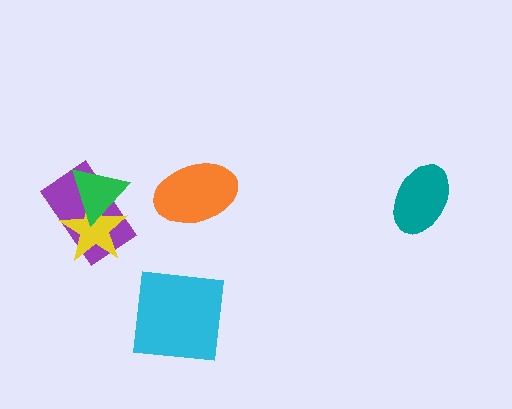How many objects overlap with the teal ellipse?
0 objects overlap with the teal ellipse.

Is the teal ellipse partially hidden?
No, no other shape covers it.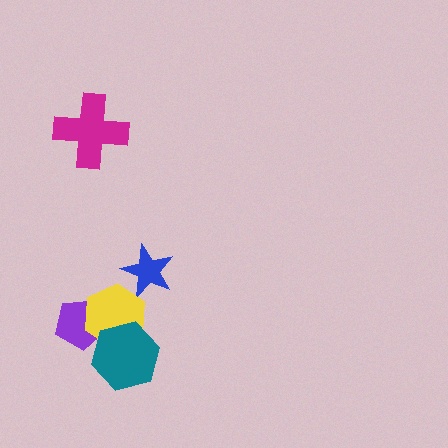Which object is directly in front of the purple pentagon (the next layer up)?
The yellow hexagon is directly in front of the purple pentagon.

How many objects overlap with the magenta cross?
0 objects overlap with the magenta cross.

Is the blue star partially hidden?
No, no other shape covers it.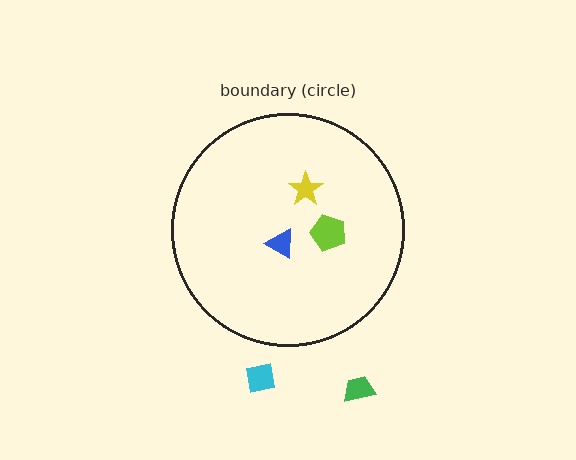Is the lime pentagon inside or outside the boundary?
Inside.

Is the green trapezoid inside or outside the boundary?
Outside.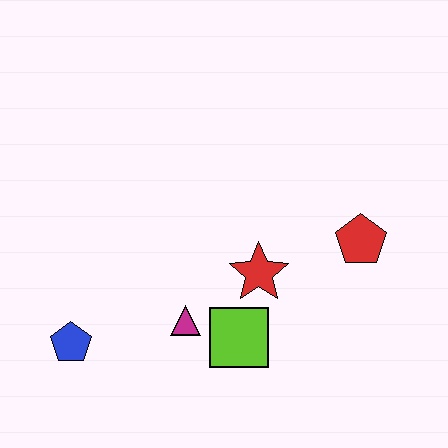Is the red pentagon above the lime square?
Yes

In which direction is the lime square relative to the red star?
The lime square is below the red star.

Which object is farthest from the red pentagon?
The blue pentagon is farthest from the red pentagon.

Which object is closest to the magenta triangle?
The lime square is closest to the magenta triangle.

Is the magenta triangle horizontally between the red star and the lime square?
No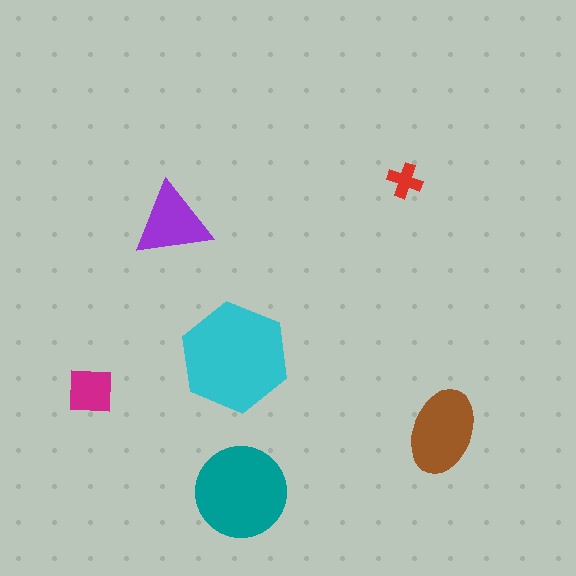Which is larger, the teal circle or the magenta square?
The teal circle.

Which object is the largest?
The cyan hexagon.